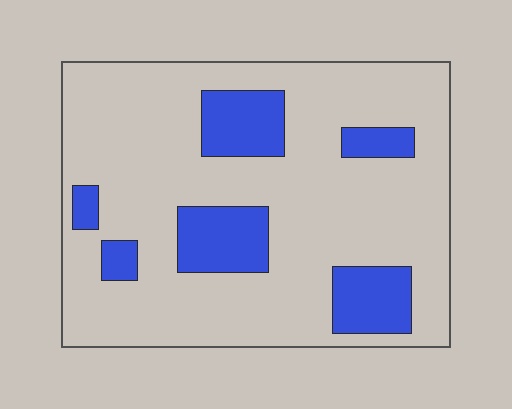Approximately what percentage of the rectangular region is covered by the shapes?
Approximately 20%.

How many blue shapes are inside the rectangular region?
6.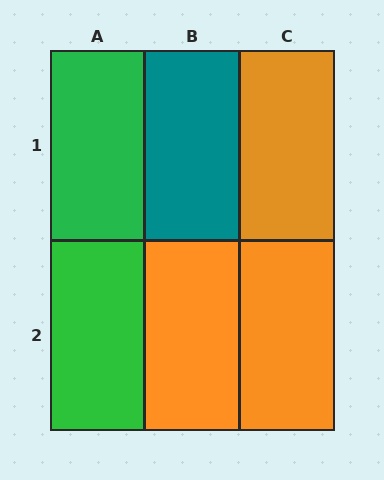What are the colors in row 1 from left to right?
Green, teal, orange.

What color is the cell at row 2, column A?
Green.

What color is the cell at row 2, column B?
Orange.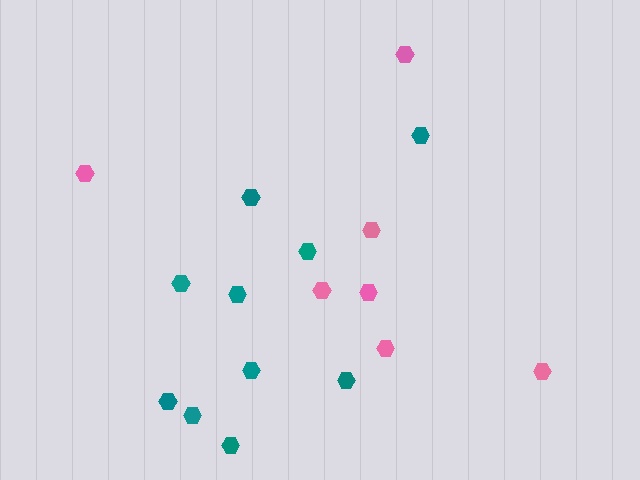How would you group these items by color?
There are 2 groups: one group of teal hexagons (10) and one group of pink hexagons (7).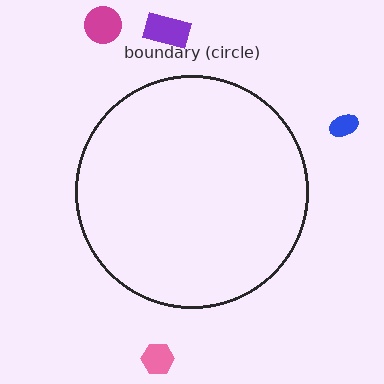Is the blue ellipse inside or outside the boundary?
Outside.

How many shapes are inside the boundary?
0 inside, 4 outside.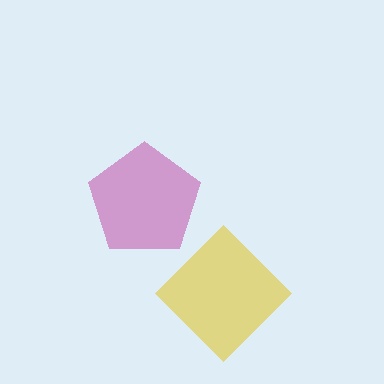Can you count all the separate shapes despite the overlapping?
Yes, there are 2 separate shapes.